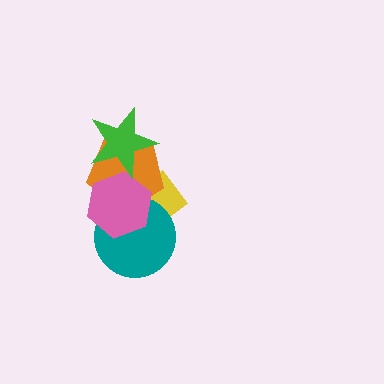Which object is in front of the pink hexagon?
The green star is in front of the pink hexagon.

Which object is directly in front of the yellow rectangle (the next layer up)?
The orange pentagon is directly in front of the yellow rectangle.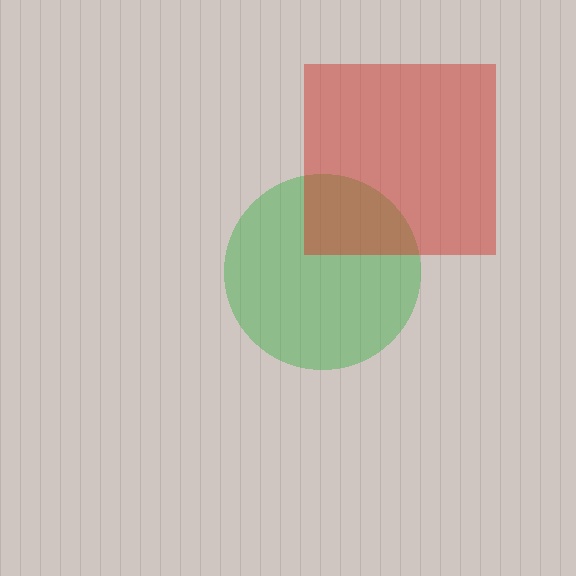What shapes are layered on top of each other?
The layered shapes are: a green circle, a red square.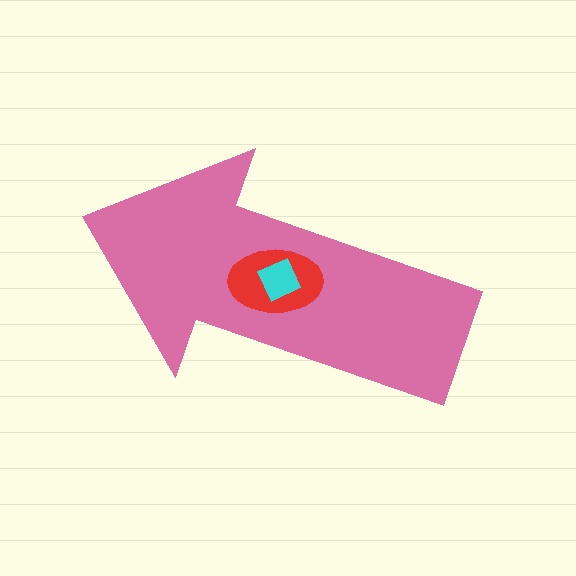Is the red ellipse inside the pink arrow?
Yes.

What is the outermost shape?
The pink arrow.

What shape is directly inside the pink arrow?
The red ellipse.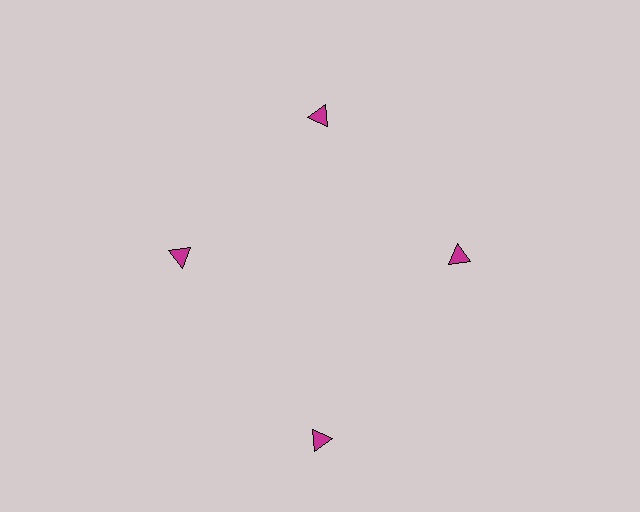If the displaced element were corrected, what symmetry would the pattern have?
It would have 4-fold rotational symmetry — the pattern would map onto itself every 90 degrees.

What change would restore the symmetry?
The symmetry would be restored by moving it inward, back onto the ring so that all 4 triangles sit at equal angles and equal distance from the center.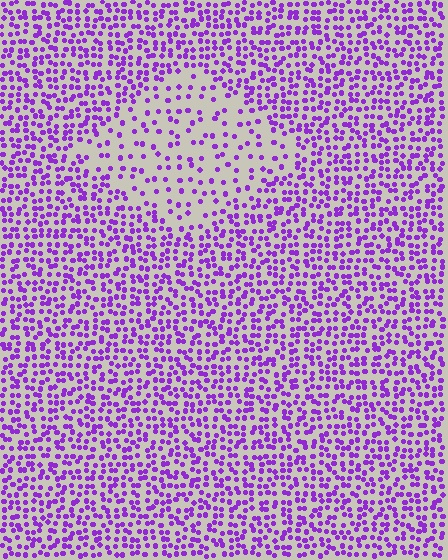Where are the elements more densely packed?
The elements are more densely packed outside the diamond boundary.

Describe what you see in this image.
The image contains small purple elements arranged at two different densities. A diamond-shaped region is visible where the elements are less densely packed than the surrounding area.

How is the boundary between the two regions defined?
The boundary is defined by a change in element density (approximately 2.4x ratio). All elements are the same color, size, and shape.